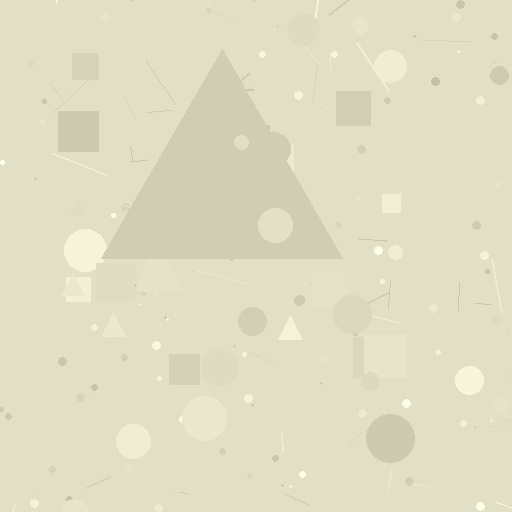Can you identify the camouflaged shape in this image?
The camouflaged shape is a triangle.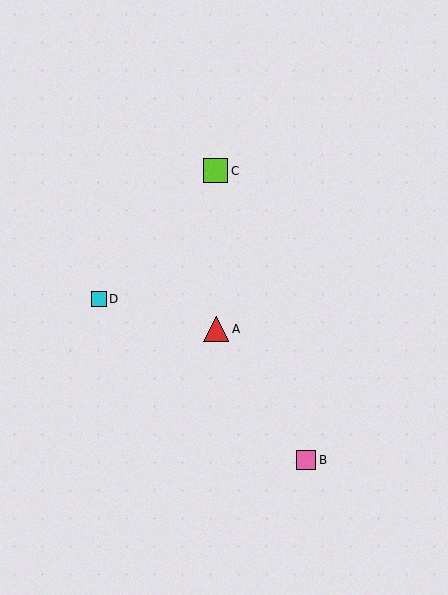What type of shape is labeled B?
Shape B is a pink square.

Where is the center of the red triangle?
The center of the red triangle is at (216, 329).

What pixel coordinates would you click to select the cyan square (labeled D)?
Click at (99, 299) to select the cyan square D.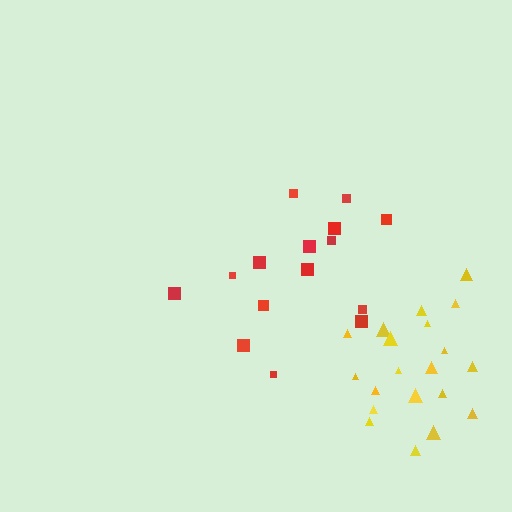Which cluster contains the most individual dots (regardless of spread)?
Yellow (20).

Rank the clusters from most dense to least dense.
yellow, red.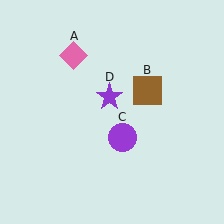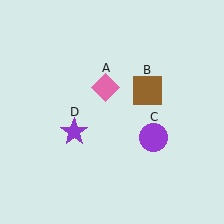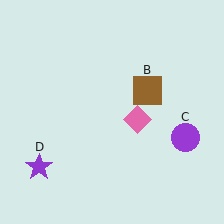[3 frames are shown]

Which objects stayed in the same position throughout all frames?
Brown square (object B) remained stationary.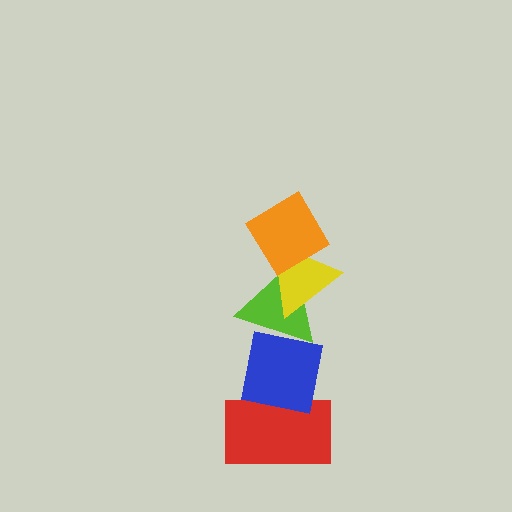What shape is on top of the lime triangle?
The yellow triangle is on top of the lime triangle.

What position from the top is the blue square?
The blue square is 4th from the top.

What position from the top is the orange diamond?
The orange diamond is 1st from the top.